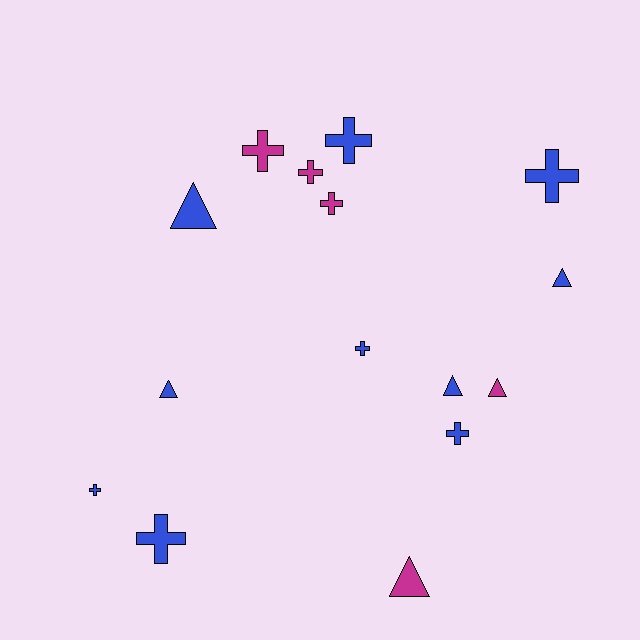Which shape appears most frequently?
Cross, with 9 objects.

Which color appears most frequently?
Blue, with 10 objects.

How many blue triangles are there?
There are 4 blue triangles.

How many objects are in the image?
There are 15 objects.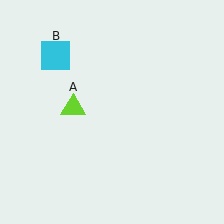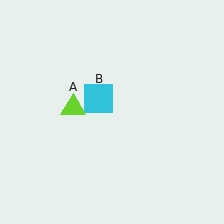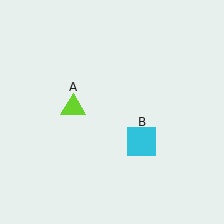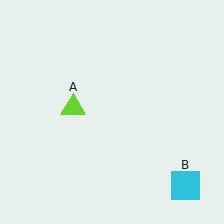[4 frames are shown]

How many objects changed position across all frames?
1 object changed position: cyan square (object B).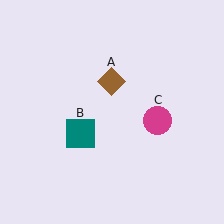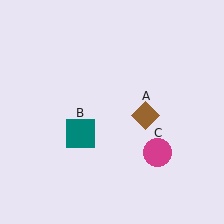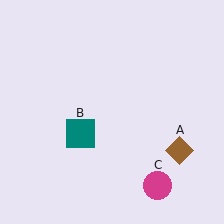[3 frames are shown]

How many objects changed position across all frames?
2 objects changed position: brown diamond (object A), magenta circle (object C).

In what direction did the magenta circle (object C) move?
The magenta circle (object C) moved down.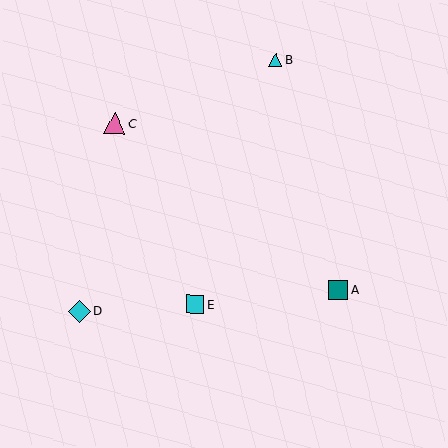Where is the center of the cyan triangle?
The center of the cyan triangle is at (276, 60).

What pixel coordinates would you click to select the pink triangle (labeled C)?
Click at (115, 123) to select the pink triangle C.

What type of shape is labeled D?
Shape D is a cyan diamond.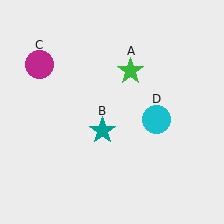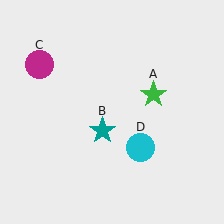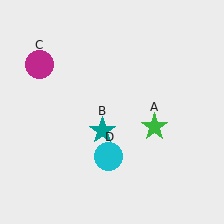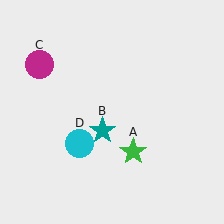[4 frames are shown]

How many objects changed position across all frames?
2 objects changed position: green star (object A), cyan circle (object D).